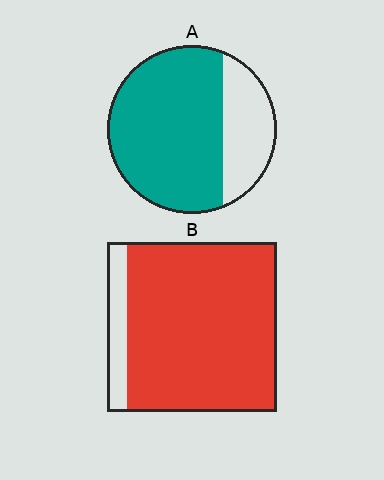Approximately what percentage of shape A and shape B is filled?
A is approximately 75% and B is approximately 90%.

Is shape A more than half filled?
Yes.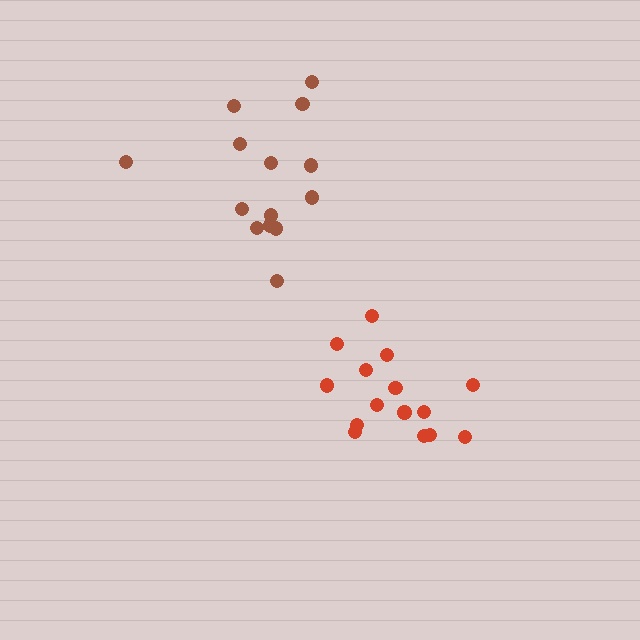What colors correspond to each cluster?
The clusters are colored: red, brown.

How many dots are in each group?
Group 1: 15 dots, Group 2: 14 dots (29 total).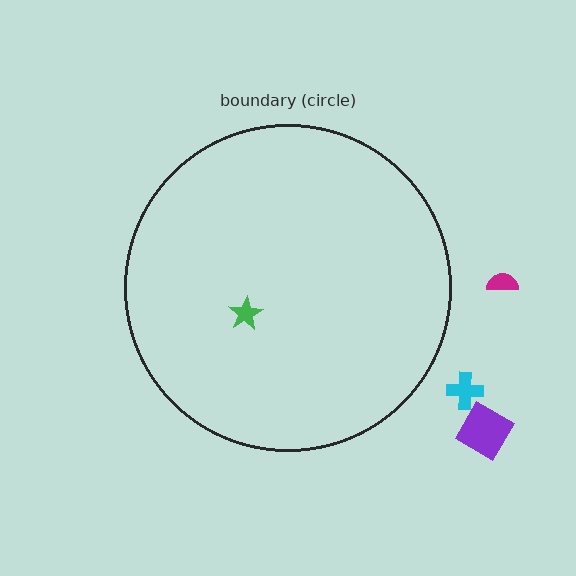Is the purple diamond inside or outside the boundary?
Outside.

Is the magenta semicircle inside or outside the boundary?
Outside.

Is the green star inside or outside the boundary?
Inside.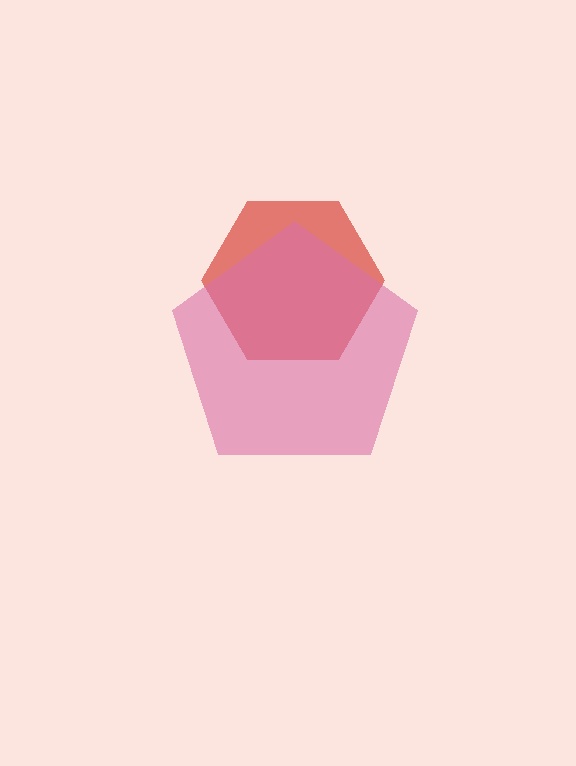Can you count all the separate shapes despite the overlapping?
Yes, there are 2 separate shapes.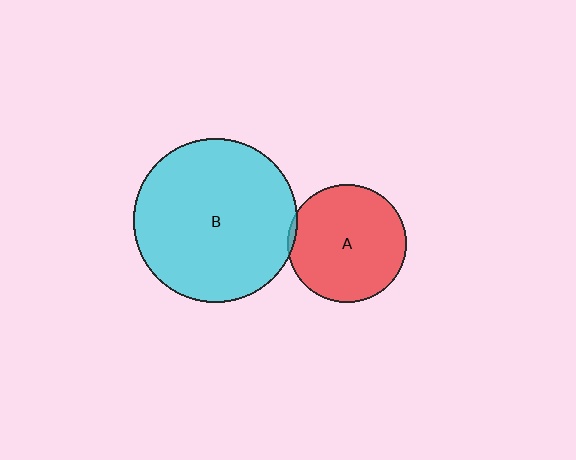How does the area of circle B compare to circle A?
Approximately 1.9 times.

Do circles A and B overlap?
Yes.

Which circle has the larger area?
Circle B (cyan).